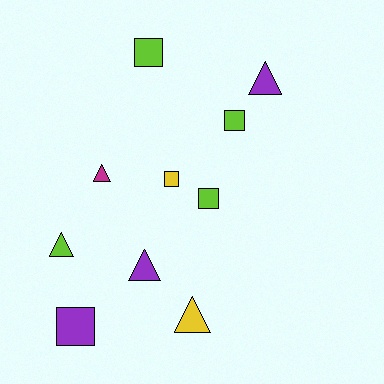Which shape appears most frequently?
Square, with 5 objects.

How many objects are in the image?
There are 10 objects.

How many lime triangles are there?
There is 1 lime triangle.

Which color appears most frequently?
Lime, with 4 objects.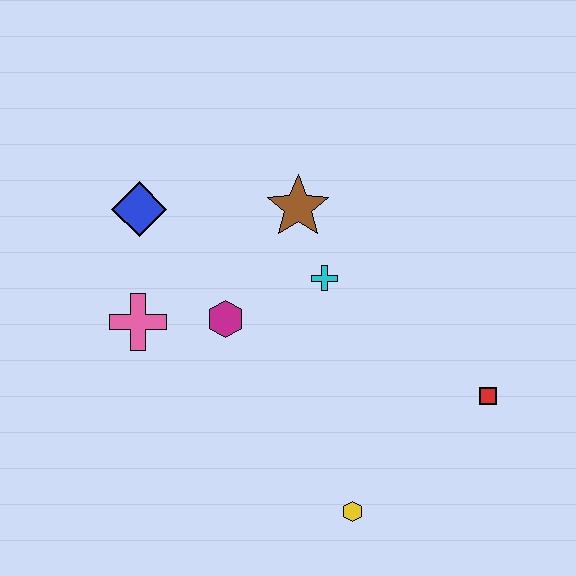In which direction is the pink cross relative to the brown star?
The pink cross is to the left of the brown star.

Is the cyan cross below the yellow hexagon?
No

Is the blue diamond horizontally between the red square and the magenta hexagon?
No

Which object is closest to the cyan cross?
The brown star is closest to the cyan cross.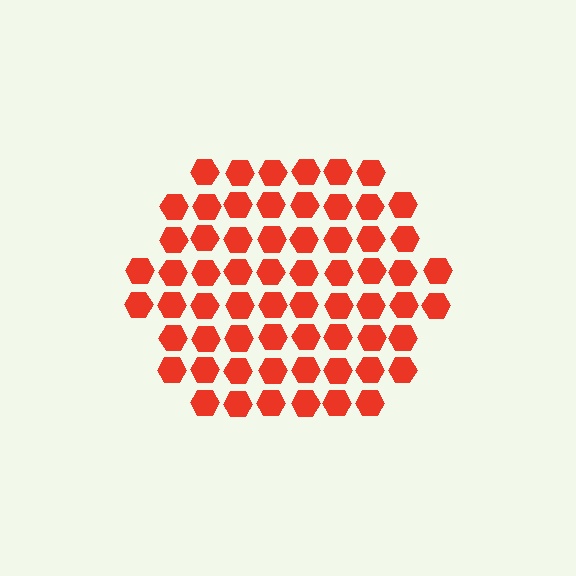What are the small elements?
The small elements are hexagons.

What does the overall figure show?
The overall figure shows a hexagon.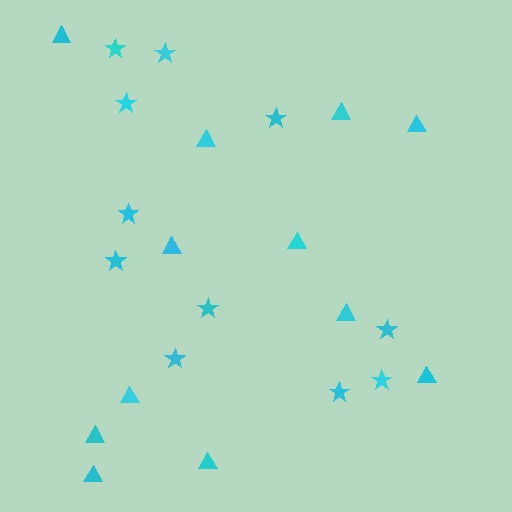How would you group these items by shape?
There are 2 groups: one group of stars (11) and one group of triangles (12).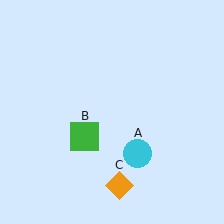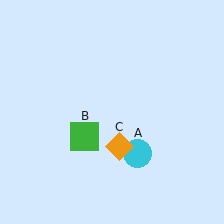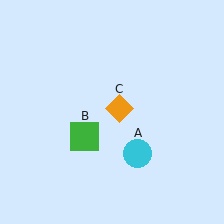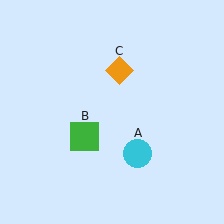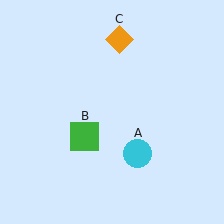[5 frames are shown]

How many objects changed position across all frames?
1 object changed position: orange diamond (object C).